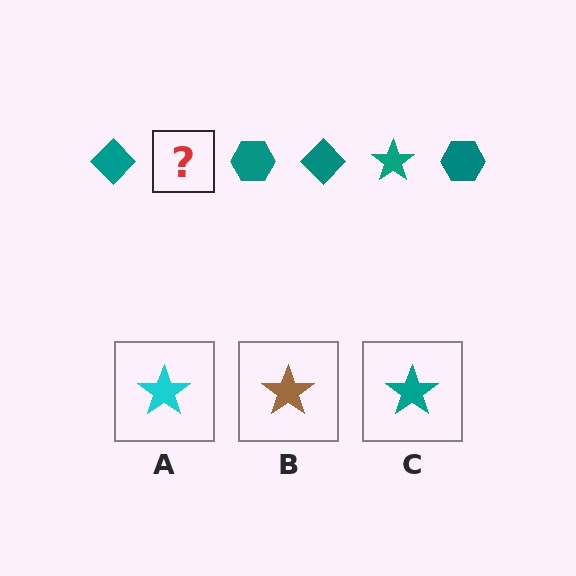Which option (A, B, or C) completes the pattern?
C.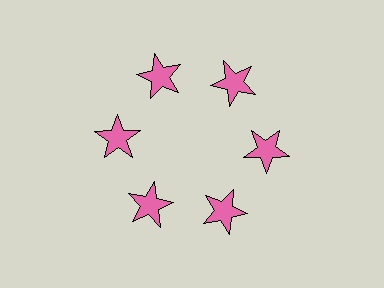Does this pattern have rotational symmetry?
Yes, this pattern has 6-fold rotational symmetry. It looks the same after rotating 60 degrees around the center.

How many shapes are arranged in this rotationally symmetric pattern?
There are 6 shapes, arranged in 6 groups of 1.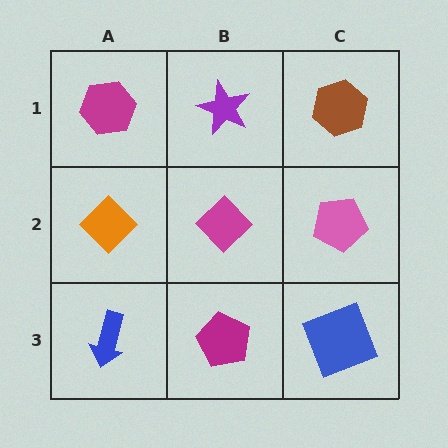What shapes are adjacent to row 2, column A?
A magenta hexagon (row 1, column A), a blue arrow (row 3, column A), a magenta diamond (row 2, column B).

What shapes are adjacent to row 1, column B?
A magenta diamond (row 2, column B), a magenta hexagon (row 1, column A), a brown hexagon (row 1, column C).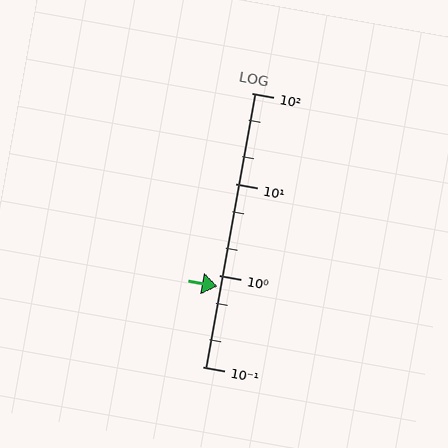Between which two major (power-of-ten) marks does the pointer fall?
The pointer is between 0.1 and 1.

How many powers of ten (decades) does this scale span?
The scale spans 3 decades, from 0.1 to 100.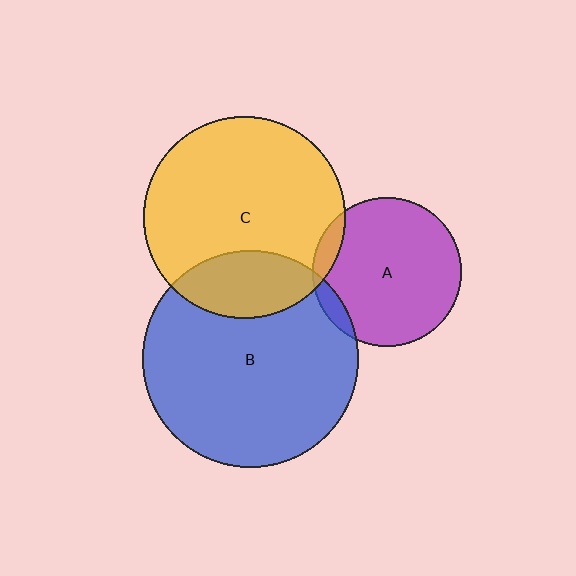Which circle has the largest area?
Circle B (blue).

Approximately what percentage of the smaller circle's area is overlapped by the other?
Approximately 5%.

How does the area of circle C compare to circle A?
Approximately 1.8 times.